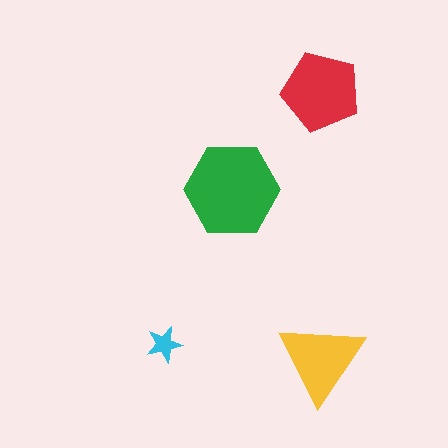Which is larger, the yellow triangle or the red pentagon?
The red pentagon.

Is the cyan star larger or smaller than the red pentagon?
Smaller.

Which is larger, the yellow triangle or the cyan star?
The yellow triangle.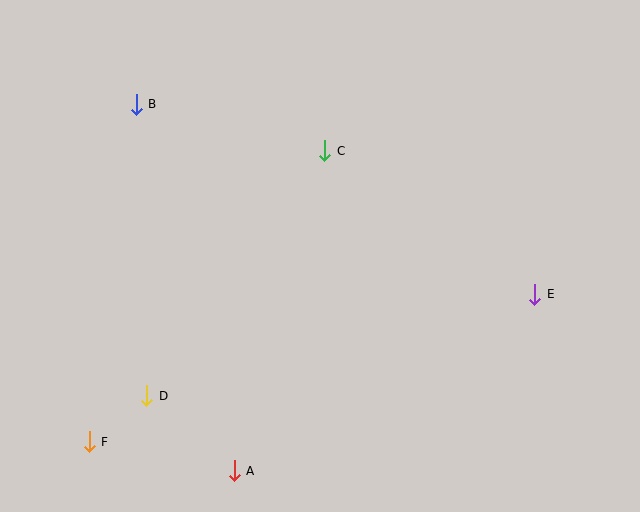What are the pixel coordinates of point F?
Point F is at (89, 442).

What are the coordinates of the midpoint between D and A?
The midpoint between D and A is at (190, 433).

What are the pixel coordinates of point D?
Point D is at (147, 396).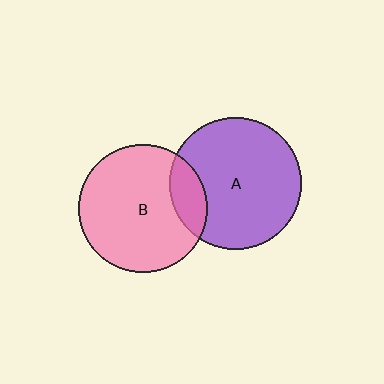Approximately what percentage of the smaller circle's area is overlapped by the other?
Approximately 15%.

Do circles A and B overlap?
Yes.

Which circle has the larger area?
Circle A (purple).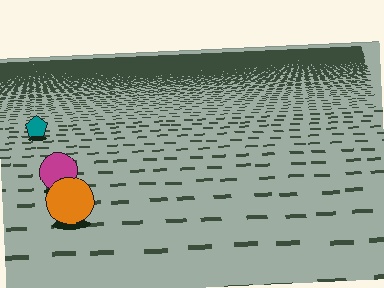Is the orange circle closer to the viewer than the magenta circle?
Yes. The orange circle is closer — you can tell from the texture gradient: the ground texture is coarser near it.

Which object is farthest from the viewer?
The teal pentagon is farthest from the viewer. It appears smaller and the ground texture around it is denser.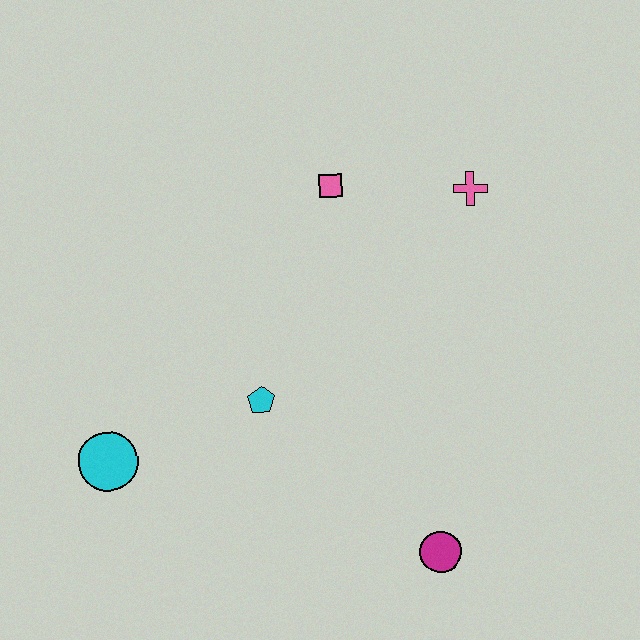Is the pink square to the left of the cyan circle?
No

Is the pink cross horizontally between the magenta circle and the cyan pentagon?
No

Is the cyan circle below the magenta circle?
No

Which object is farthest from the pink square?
The magenta circle is farthest from the pink square.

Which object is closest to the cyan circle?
The cyan pentagon is closest to the cyan circle.